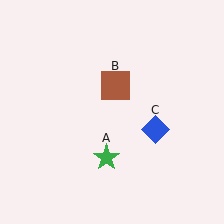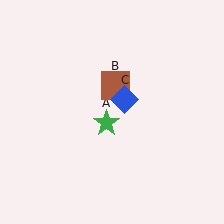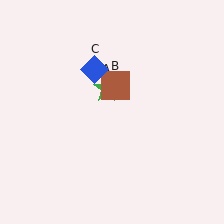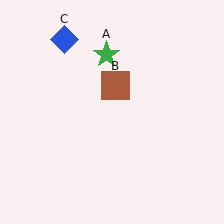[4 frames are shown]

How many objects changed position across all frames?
2 objects changed position: green star (object A), blue diamond (object C).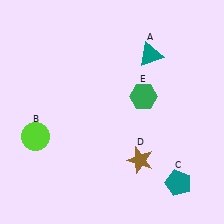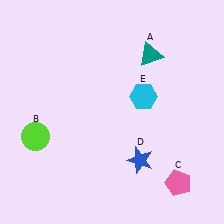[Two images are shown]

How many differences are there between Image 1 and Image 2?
There are 3 differences between the two images.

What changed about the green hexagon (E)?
In Image 1, E is green. In Image 2, it changed to cyan.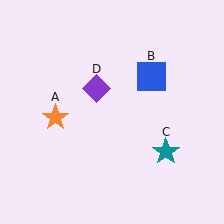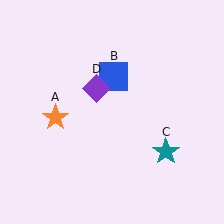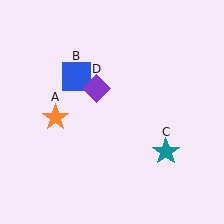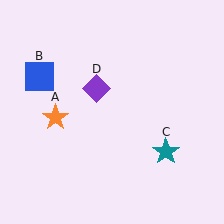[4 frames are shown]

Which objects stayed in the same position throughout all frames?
Orange star (object A) and teal star (object C) and purple diamond (object D) remained stationary.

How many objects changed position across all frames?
1 object changed position: blue square (object B).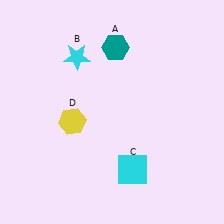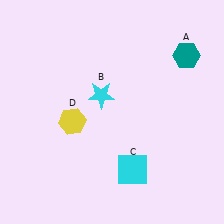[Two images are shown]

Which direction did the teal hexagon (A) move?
The teal hexagon (A) moved right.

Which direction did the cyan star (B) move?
The cyan star (B) moved down.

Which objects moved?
The objects that moved are: the teal hexagon (A), the cyan star (B).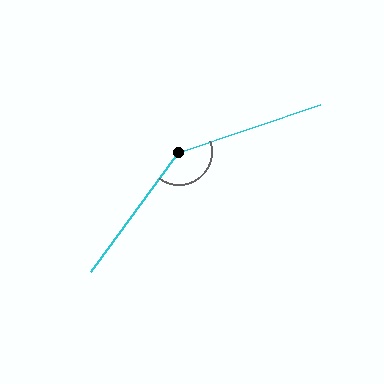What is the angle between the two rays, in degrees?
Approximately 145 degrees.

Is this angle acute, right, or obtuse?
It is obtuse.